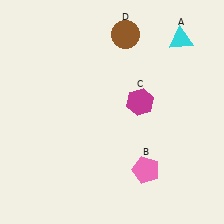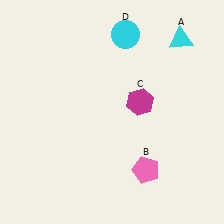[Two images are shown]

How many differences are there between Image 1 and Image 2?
There is 1 difference between the two images.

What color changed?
The circle (D) changed from brown in Image 1 to cyan in Image 2.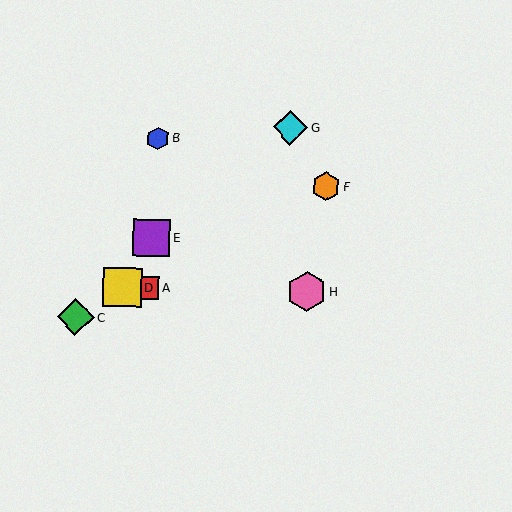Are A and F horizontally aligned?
No, A is at y≈288 and F is at y≈187.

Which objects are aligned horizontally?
Objects A, D, H are aligned horizontally.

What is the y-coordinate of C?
Object C is at y≈317.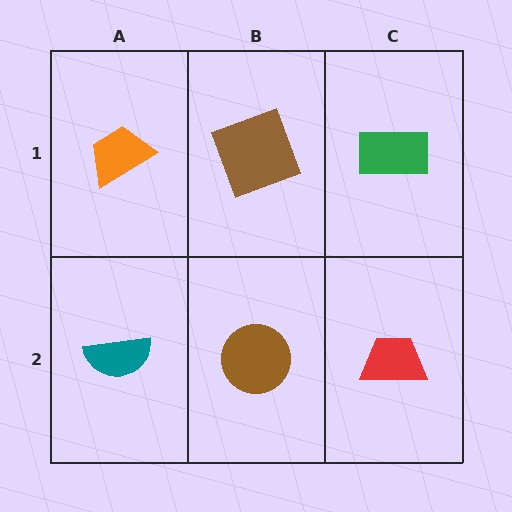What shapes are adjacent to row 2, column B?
A brown square (row 1, column B), a teal semicircle (row 2, column A), a red trapezoid (row 2, column C).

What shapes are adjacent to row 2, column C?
A green rectangle (row 1, column C), a brown circle (row 2, column B).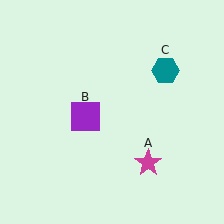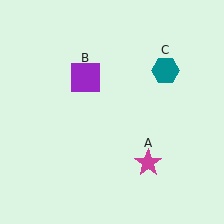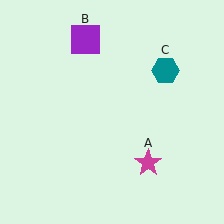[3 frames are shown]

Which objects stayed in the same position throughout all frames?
Magenta star (object A) and teal hexagon (object C) remained stationary.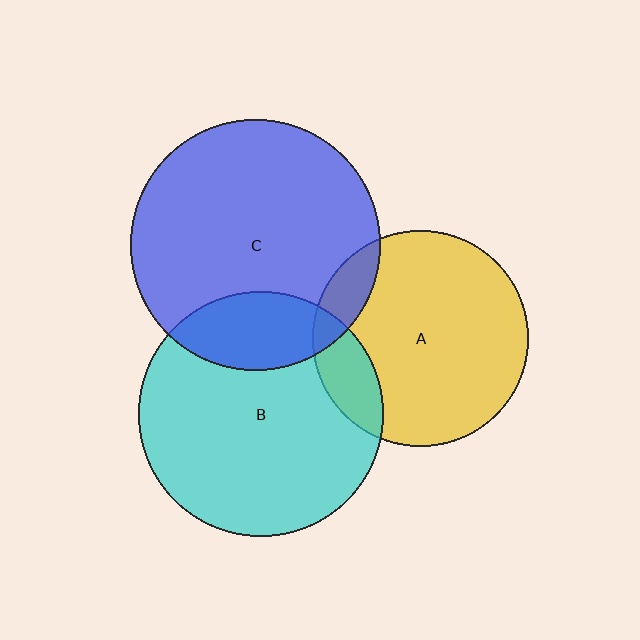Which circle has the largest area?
Circle C (blue).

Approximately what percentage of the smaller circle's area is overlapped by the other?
Approximately 15%.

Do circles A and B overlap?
Yes.